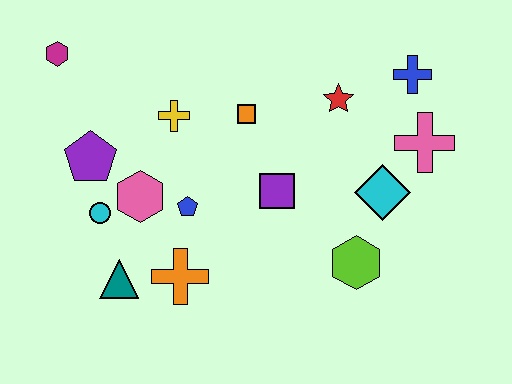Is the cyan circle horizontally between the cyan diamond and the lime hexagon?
No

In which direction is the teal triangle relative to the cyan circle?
The teal triangle is below the cyan circle.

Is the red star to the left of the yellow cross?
No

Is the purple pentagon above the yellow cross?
No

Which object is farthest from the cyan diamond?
The magenta hexagon is farthest from the cyan diamond.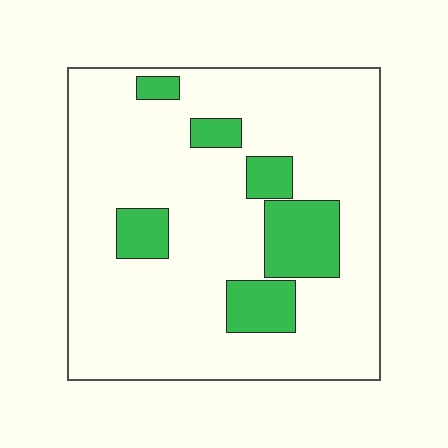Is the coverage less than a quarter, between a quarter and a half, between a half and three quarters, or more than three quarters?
Less than a quarter.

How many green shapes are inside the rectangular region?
6.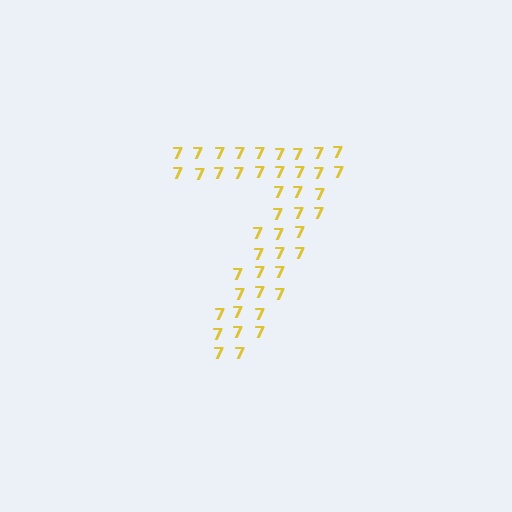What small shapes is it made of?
It is made of small digit 7's.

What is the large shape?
The large shape is the digit 7.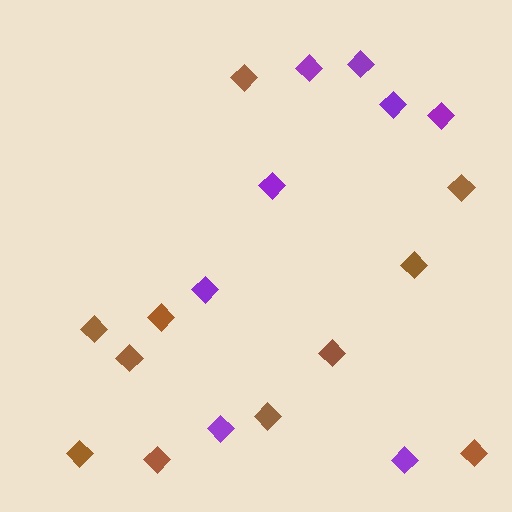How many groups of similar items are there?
There are 2 groups: one group of purple diamonds (8) and one group of brown diamonds (11).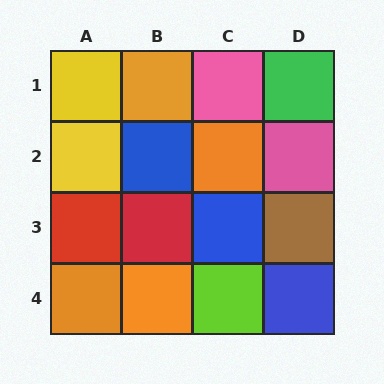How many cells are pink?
2 cells are pink.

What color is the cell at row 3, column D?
Brown.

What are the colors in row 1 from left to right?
Yellow, orange, pink, green.